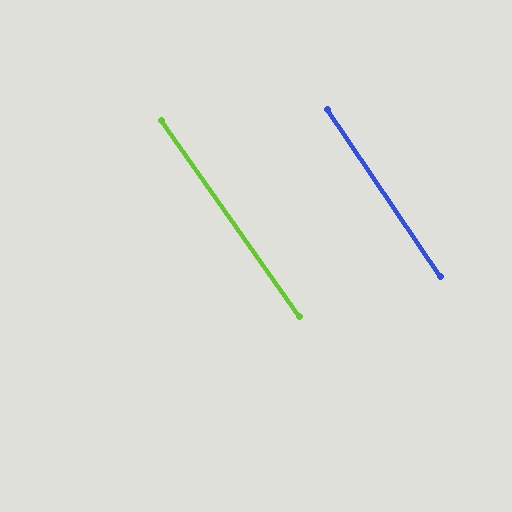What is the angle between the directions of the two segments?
Approximately 1 degree.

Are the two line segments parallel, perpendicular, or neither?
Parallel — their directions differ by only 1.1°.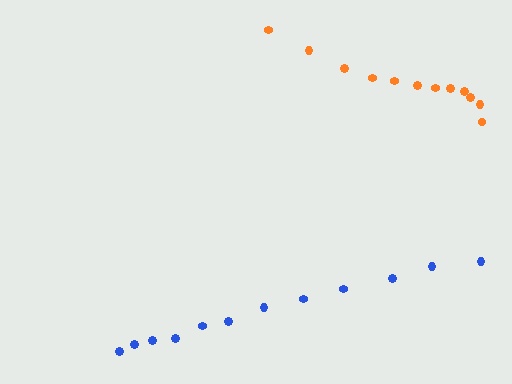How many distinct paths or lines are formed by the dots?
There are 2 distinct paths.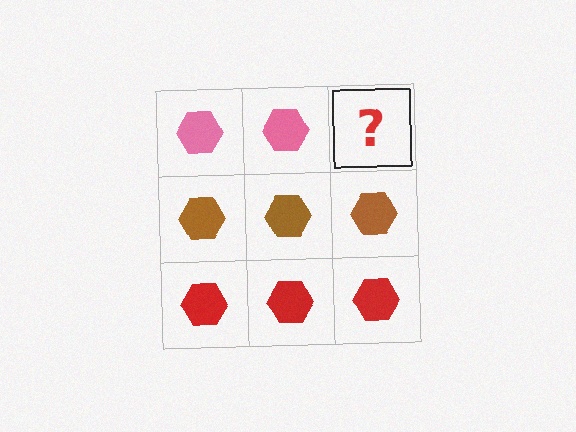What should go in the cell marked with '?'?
The missing cell should contain a pink hexagon.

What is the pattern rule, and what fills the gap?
The rule is that each row has a consistent color. The gap should be filled with a pink hexagon.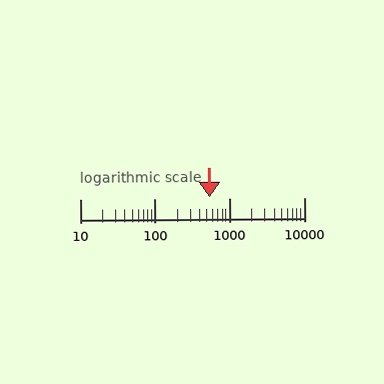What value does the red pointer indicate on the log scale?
The pointer indicates approximately 540.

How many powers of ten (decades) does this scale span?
The scale spans 3 decades, from 10 to 10000.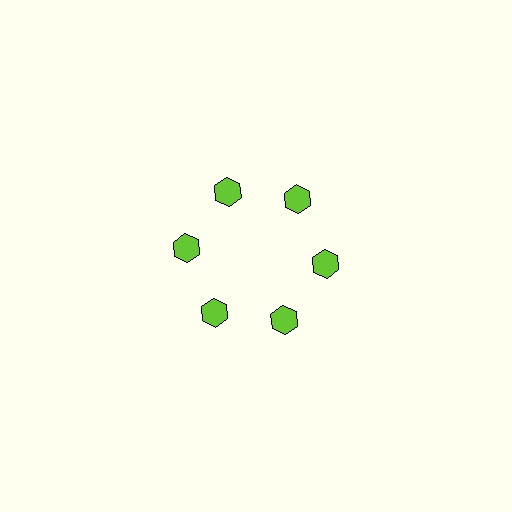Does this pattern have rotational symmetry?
Yes, this pattern has 6-fold rotational symmetry. It looks the same after rotating 60 degrees around the center.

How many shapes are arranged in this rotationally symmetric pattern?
There are 6 shapes, arranged in 6 groups of 1.